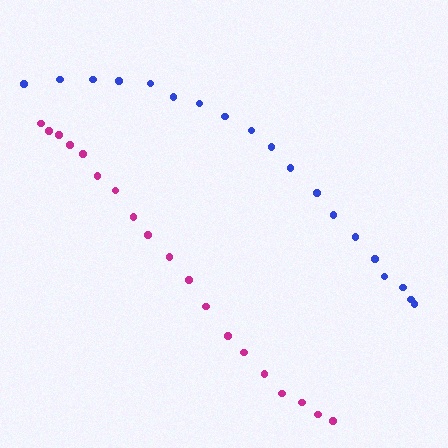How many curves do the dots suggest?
There are 2 distinct paths.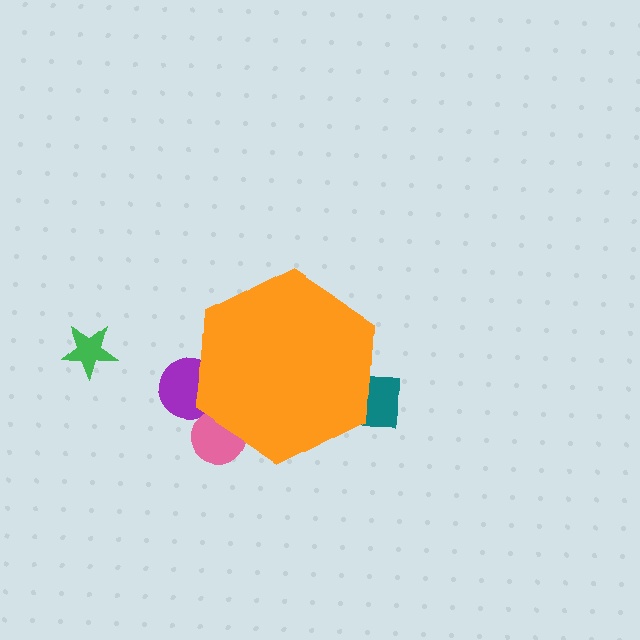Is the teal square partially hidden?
Yes, the teal square is partially hidden behind the orange hexagon.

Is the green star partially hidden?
No, the green star is fully visible.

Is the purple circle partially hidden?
Yes, the purple circle is partially hidden behind the orange hexagon.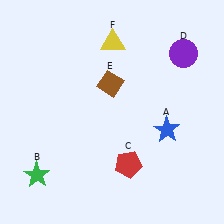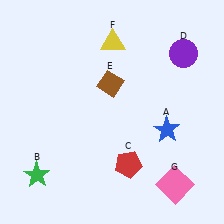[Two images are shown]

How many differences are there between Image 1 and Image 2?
There is 1 difference between the two images.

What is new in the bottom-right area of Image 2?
A pink square (G) was added in the bottom-right area of Image 2.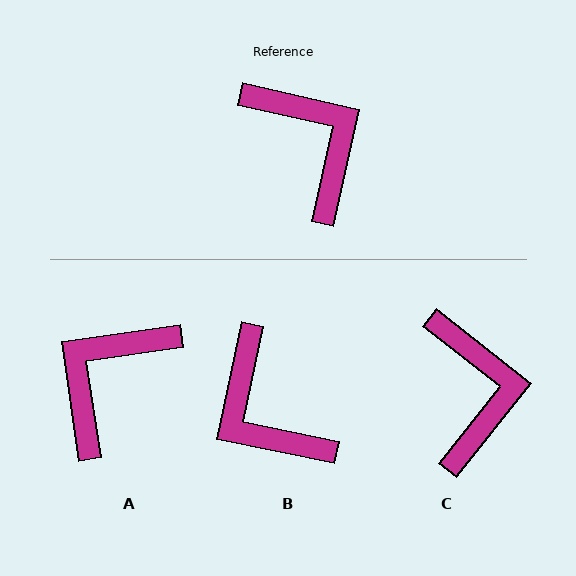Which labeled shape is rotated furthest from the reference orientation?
B, about 179 degrees away.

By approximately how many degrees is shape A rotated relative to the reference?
Approximately 111 degrees counter-clockwise.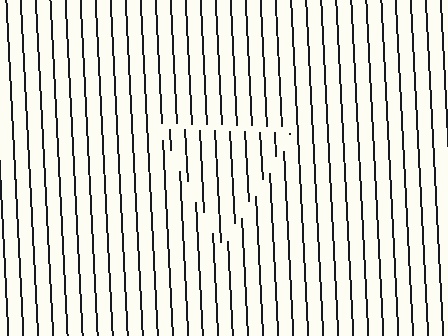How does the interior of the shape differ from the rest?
The interior of the shape contains the same grating, shifted by half a period — the contour is defined by the phase discontinuity where line-ends from the inner and outer gratings abut.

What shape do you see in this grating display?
An illusory triangle. The interior of the shape contains the same grating, shifted by half a period — the contour is defined by the phase discontinuity where line-ends from the inner and outer gratings abut.